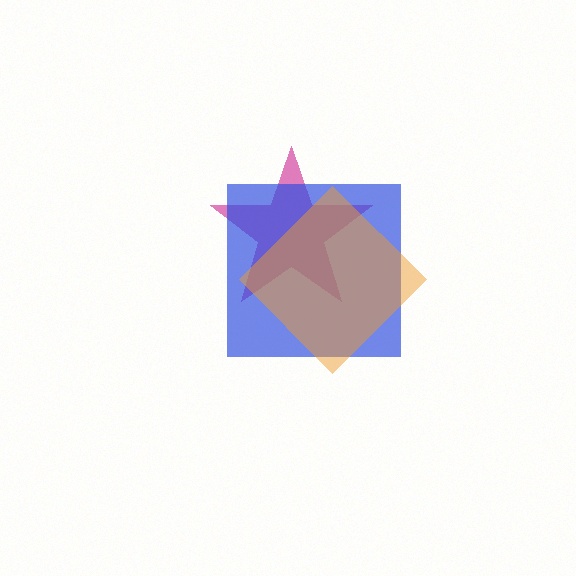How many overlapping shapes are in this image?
There are 3 overlapping shapes in the image.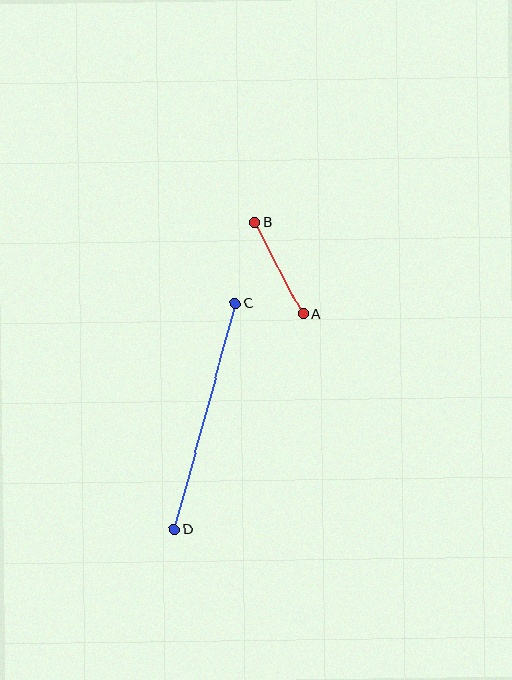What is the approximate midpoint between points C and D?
The midpoint is at approximately (205, 416) pixels.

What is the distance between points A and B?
The distance is approximately 103 pixels.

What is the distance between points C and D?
The distance is approximately 234 pixels.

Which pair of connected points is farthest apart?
Points C and D are farthest apart.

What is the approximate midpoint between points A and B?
The midpoint is at approximately (279, 268) pixels.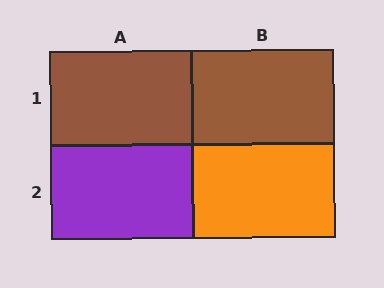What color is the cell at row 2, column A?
Purple.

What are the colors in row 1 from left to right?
Brown, brown.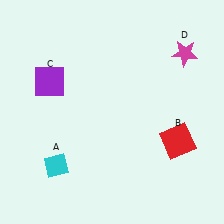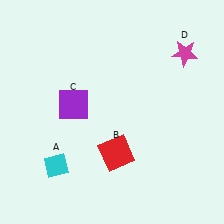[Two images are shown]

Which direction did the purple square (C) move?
The purple square (C) moved right.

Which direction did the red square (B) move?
The red square (B) moved left.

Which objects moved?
The objects that moved are: the red square (B), the purple square (C).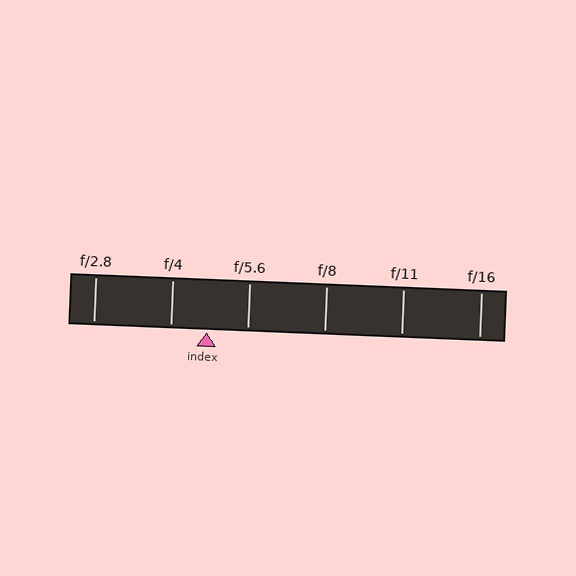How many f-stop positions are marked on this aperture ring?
There are 6 f-stop positions marked.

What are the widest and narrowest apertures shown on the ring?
The widest aperture shown is f/2.8 and the narrowest is f/16.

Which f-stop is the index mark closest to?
The index mark is closest to f/4.